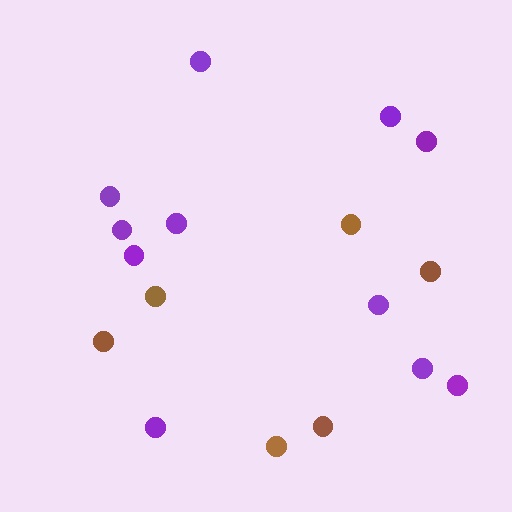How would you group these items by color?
There are 2 groups: one group of purple circles (11) and one group of brown circles (6).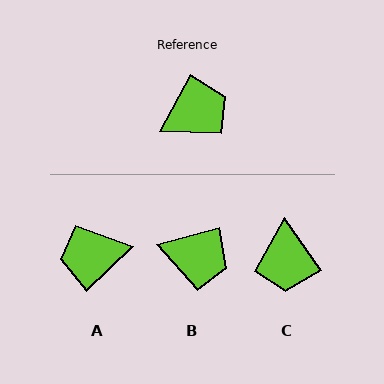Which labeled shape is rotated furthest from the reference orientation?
A, about 162 degrees away.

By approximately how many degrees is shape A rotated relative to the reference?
Approximately 162 degrees counter-clockwise.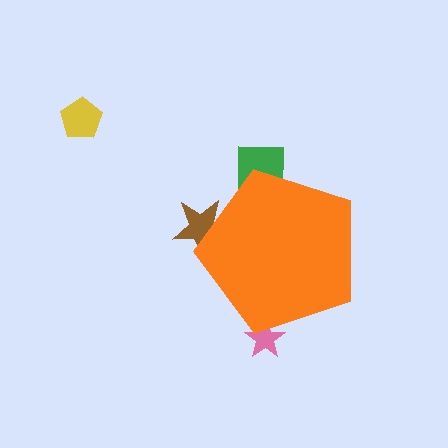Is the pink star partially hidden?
Yes, the pink star is partially hidden behind the orange pentagon.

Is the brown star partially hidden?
Yes, the brown star is partially hidden behind the orange pentagon.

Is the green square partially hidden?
Yes, the green square is partially hidden behind the orange pentagon.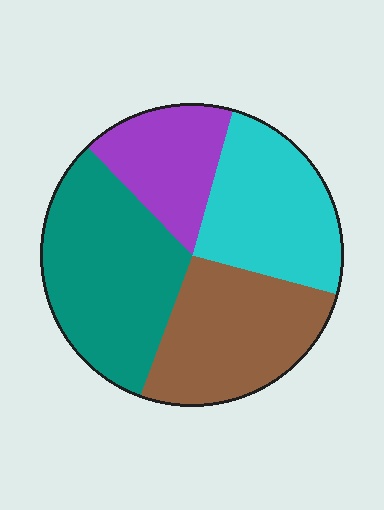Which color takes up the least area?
Purple, at roughly 15%.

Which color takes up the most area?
Teal, at roughly 30%.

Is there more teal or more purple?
Teal.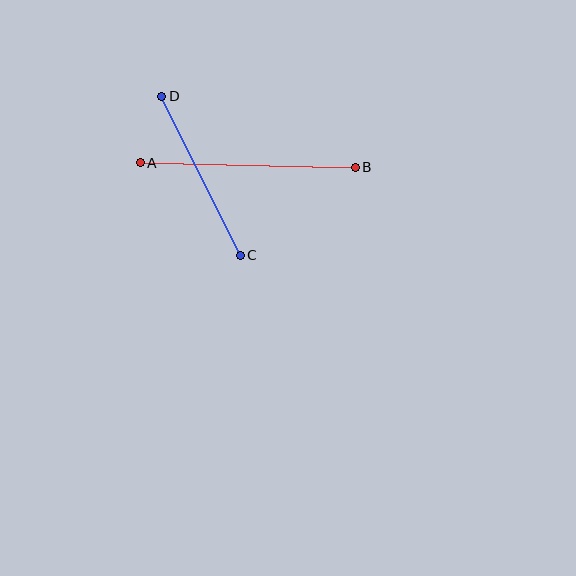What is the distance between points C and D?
The distance is approximately 177 pixels.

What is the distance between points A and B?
The distance is approximately 215 pixels.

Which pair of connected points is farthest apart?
Points A and B are farthest apart.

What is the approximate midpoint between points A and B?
The midpoint is at approximately (248, 165) pixels.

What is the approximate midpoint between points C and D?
The midpoint is at approximately (201, 176) pixels.